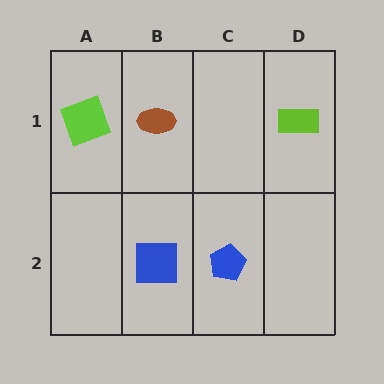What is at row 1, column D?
A lime rectangle.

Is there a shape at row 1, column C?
No, that cell is empty.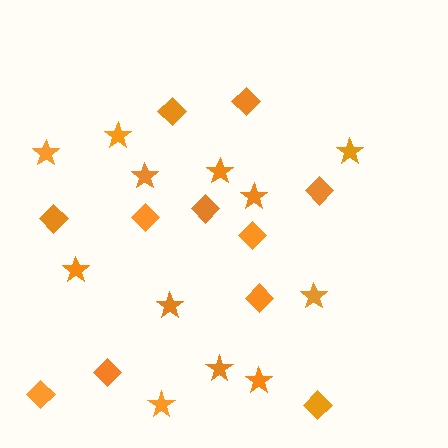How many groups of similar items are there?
There are 2 groups: one group of diamonds (11) and one group of stars (12).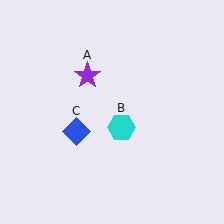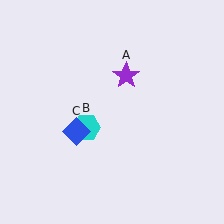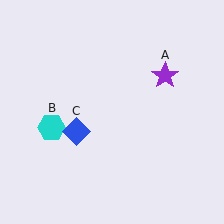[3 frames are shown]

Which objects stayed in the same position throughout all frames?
Blue diamond (object C) remained stationary.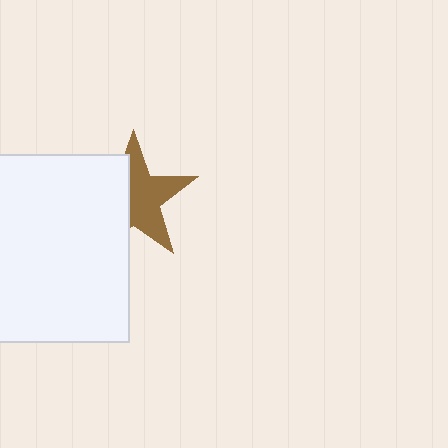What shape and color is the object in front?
The object in front is a white rectangle.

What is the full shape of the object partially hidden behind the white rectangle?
The partially hidden object is a brown star.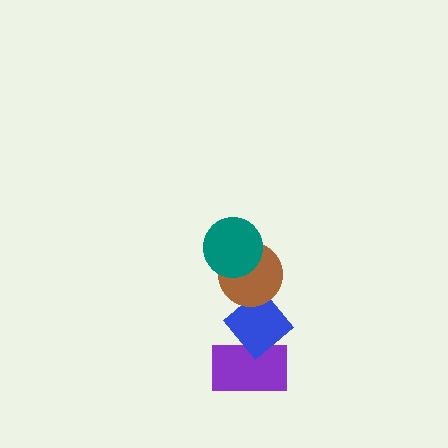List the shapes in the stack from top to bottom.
From top to bottom: the teal circle, the brown circle, the blue diamond, the purple rectangle.